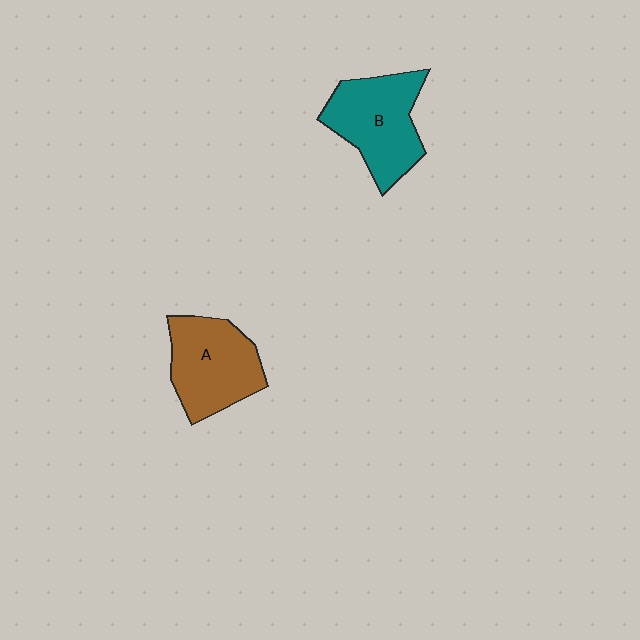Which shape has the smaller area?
Shape A (brown).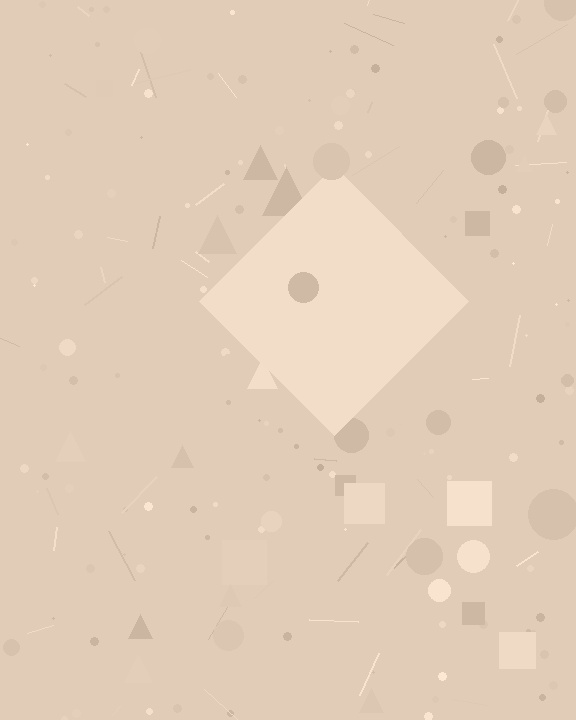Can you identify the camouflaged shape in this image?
The camouflaged shape is a diamond.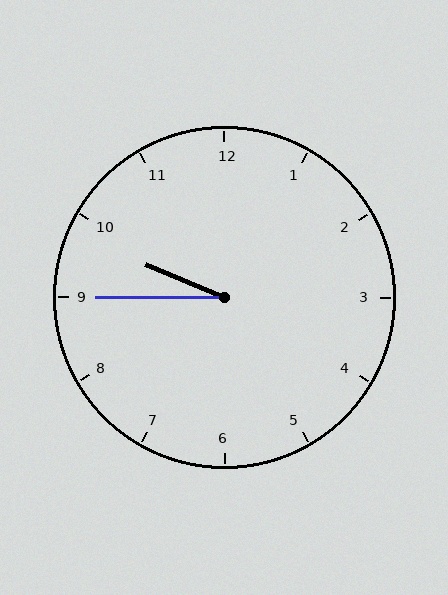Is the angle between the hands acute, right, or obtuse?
It is acute.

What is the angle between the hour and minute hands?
Approximately 22 degrees.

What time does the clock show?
9:45.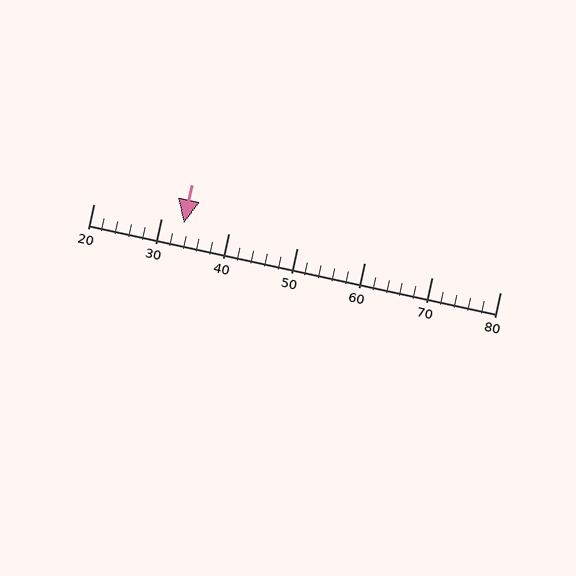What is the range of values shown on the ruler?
The ruler shows values from 20 to 80.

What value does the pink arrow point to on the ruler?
The pink arrow points to approximately 33.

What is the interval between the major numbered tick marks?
The major tick marks are spaced 10 units apart.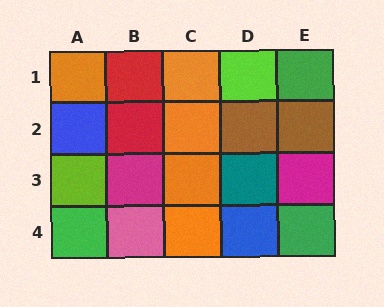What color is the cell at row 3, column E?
Magenta.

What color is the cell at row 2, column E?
Brown.